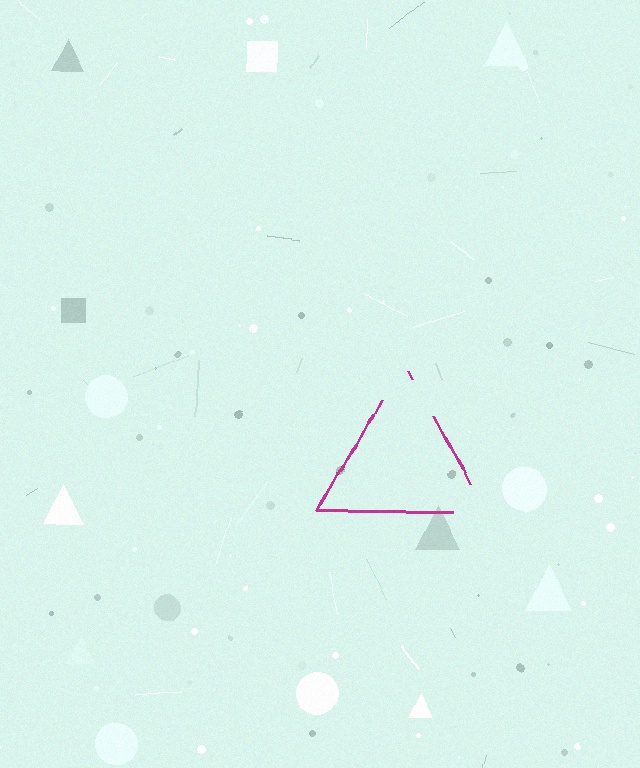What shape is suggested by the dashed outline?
The dashed outline suggests a triangle.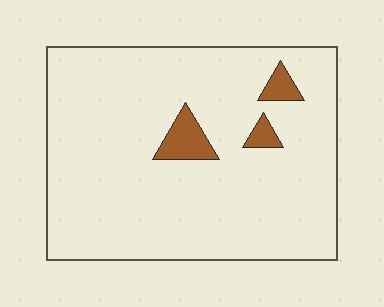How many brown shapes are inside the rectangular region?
3.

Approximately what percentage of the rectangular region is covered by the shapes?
Approximately 5%.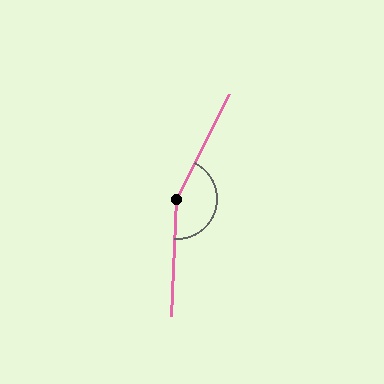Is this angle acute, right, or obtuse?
It is obtuse.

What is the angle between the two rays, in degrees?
Approximately 156 degrees.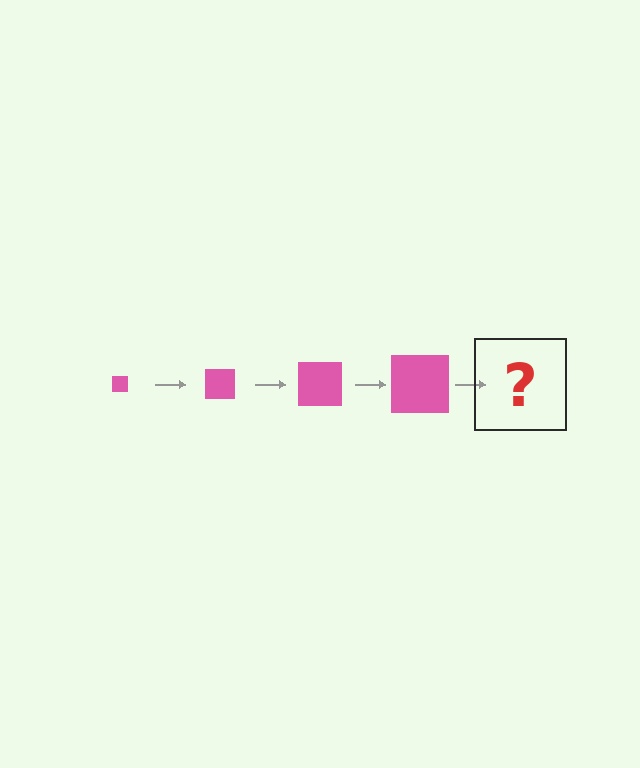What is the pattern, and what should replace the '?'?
The pattern is that the square gets progressively larger each step. The '?' should be a pink square, larger than the previous one.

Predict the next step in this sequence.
The next step is a pink square, larger than the previous one.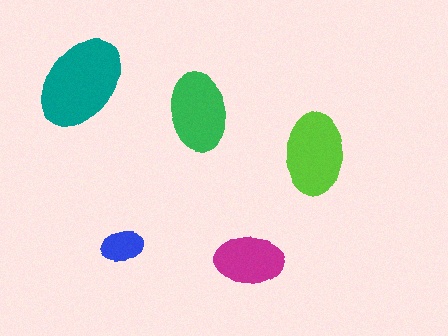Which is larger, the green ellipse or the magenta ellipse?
The green one.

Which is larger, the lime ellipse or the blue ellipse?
The lime one.